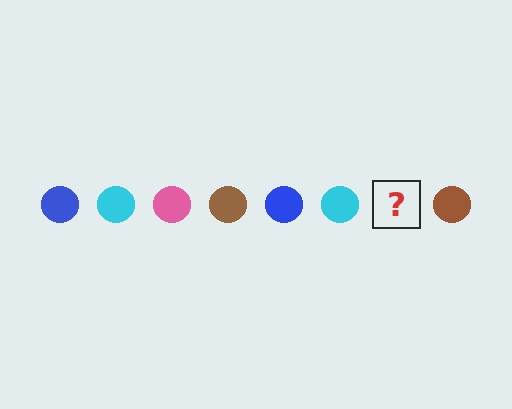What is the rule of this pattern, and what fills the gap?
The rule is that the pattern cycles through blue, cyan, pink, brown circles. The gap should be filled with a pink circle.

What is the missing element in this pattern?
The missing element is a pink circle.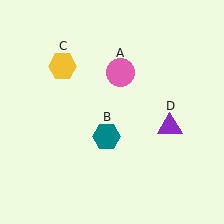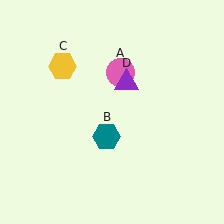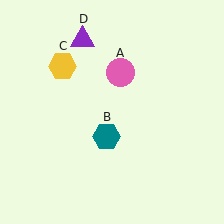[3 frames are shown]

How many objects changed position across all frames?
1 object changed position: purple triangle (object D).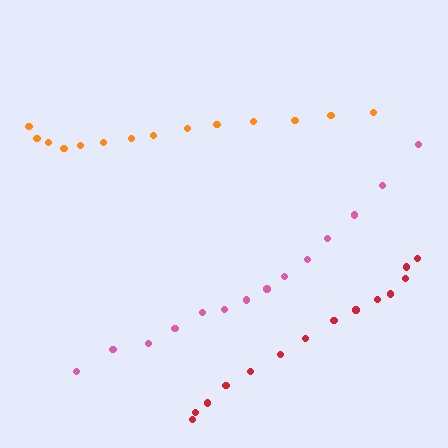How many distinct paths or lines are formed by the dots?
There are 3 distinct paths.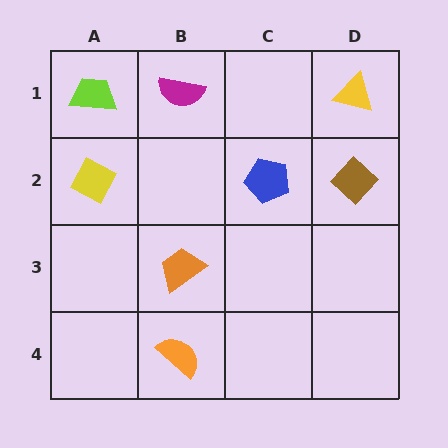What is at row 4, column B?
An orange semicircle.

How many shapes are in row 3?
1 shape.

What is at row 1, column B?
A magenta semicircle.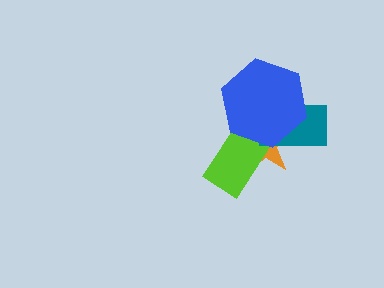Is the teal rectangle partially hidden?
Yes, it is partially covered by another shape.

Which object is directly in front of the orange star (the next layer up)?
The lime rectangle is directly in front of the orange star.